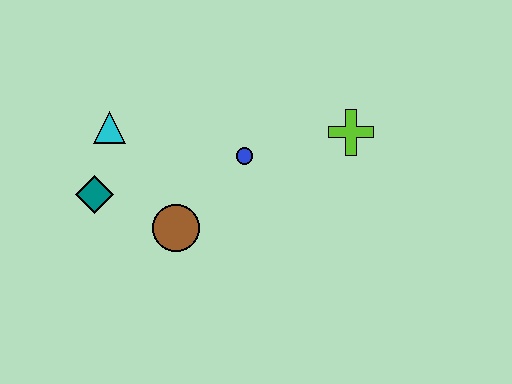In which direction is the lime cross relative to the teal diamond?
The lime cross is to the right of the teal diamond.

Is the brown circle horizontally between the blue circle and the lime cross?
No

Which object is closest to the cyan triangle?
The teal diamond is closest to the cyan triangle.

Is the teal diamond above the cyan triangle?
No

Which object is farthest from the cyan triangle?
The lime cross is farthest from the cyan triangle.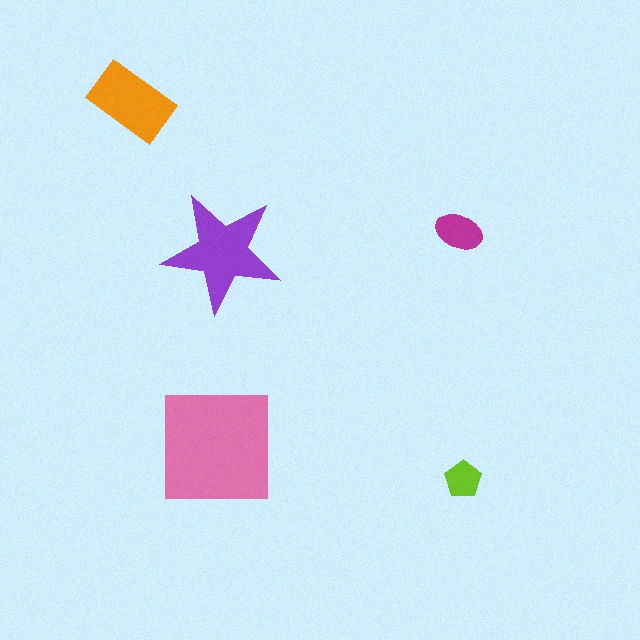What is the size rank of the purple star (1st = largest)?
2nd.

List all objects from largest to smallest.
The pink square, the purple star, the orange rectangle, the magenta ellipse, the lime pentagon.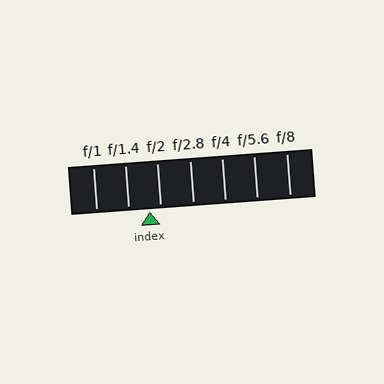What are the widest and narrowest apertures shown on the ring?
The widest aperture shown is f/1 and the narrowest is f/8.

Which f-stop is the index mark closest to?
The index mark is closest to f/2.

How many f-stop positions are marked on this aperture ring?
There are 7 f-stop positions marked.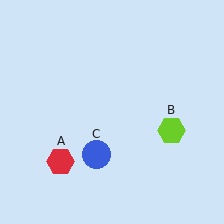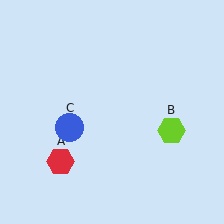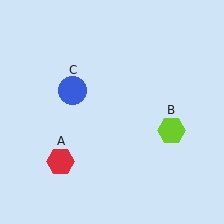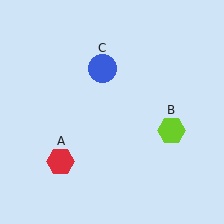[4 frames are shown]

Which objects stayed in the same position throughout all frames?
Red hexagon (object A) and lime hexagon (object B) remained stationary.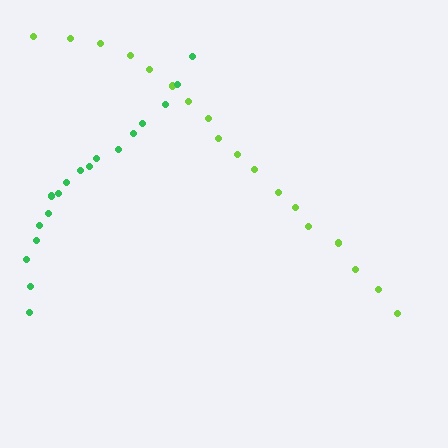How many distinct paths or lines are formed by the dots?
There are 2 distinct paths.